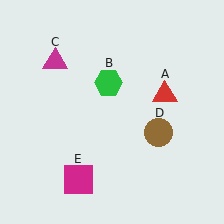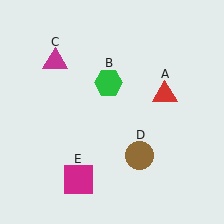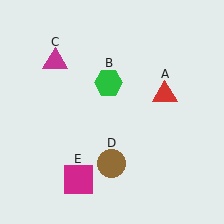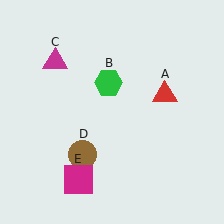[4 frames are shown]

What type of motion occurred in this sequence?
The brown circle (object D) rotated clockwise around the center of the scene.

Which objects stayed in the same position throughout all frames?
Red triangle (object A) and green hexagon (object B) and magenta triangle (object C) and magenta square (object E) remained stationary.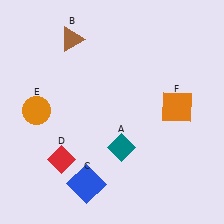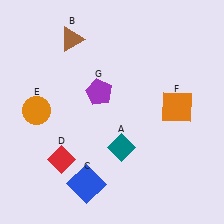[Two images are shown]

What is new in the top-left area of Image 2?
A purple pentagon (G) was added in the top-left area of Image 2.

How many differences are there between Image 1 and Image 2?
There is 1 difference between the two images.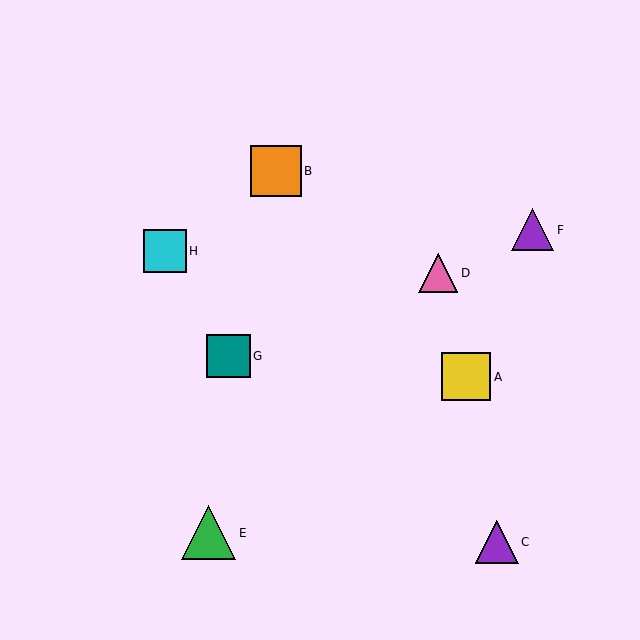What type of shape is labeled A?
Shape A is a yellow square.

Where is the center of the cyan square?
The center of the cyan square is at (165, 251).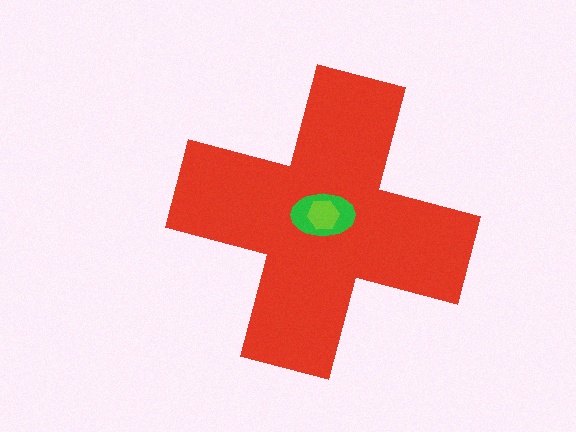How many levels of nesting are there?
3.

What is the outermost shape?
The red cross.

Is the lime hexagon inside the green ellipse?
Yes.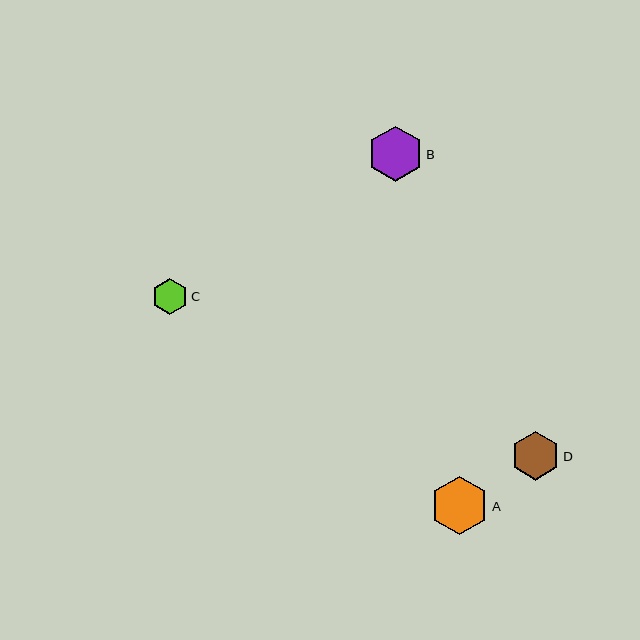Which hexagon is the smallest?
Hexagon C is the smallest with a size of approximately 36 pixels.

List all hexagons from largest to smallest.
From largest to smallest: A, B, D, C.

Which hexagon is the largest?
Hexagon A is the largest with a size of approximately 59 pixels.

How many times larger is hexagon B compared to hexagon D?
Hexagon B is approximately 1.1 times the size of hexagon D.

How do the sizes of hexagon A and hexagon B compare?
Hexagon A and hexagon B are approximately the same size.